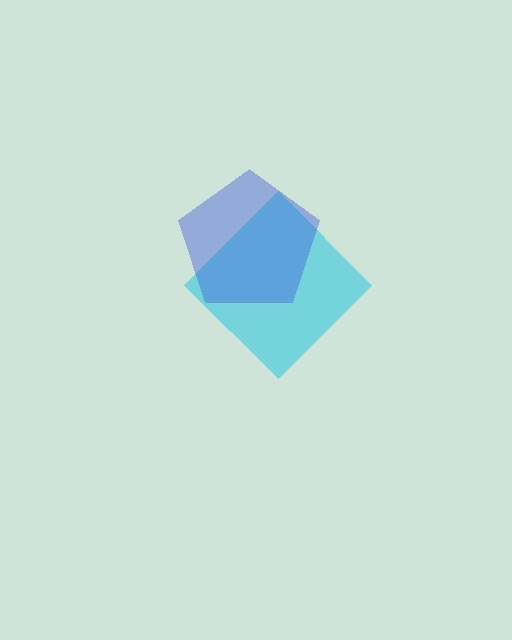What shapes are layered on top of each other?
The layered shapes are: a cyan diamond, a blue pentagon.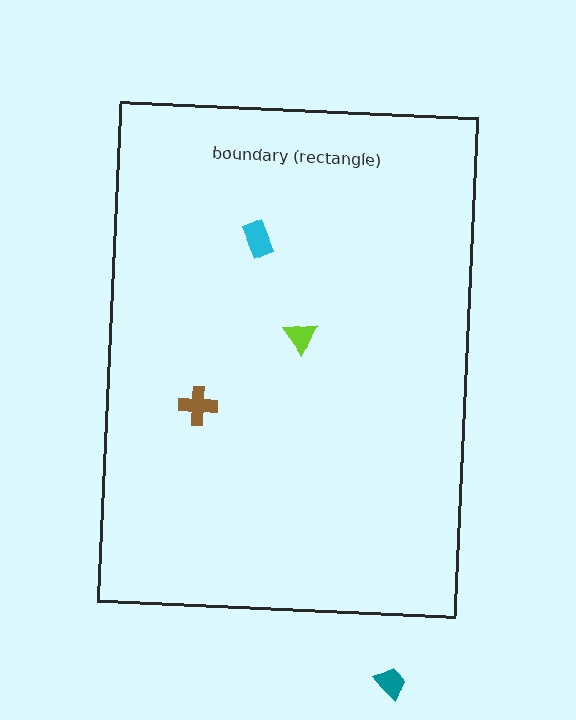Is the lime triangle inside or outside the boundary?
Inside.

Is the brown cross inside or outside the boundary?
Inside.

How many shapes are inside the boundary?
3 inside, 1 outside.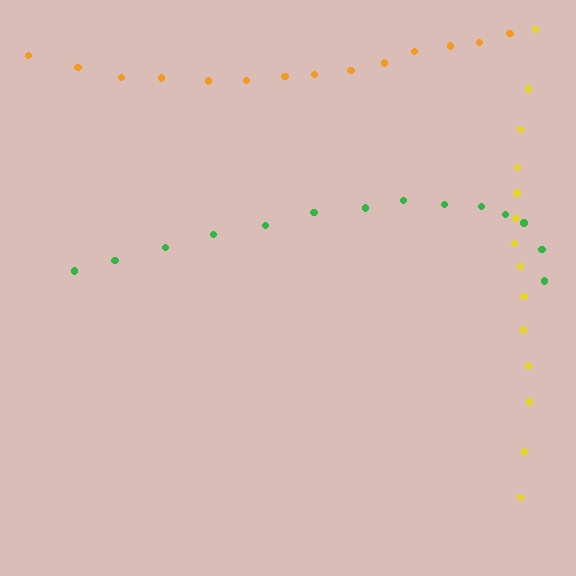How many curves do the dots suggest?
There are 3 distinct paths.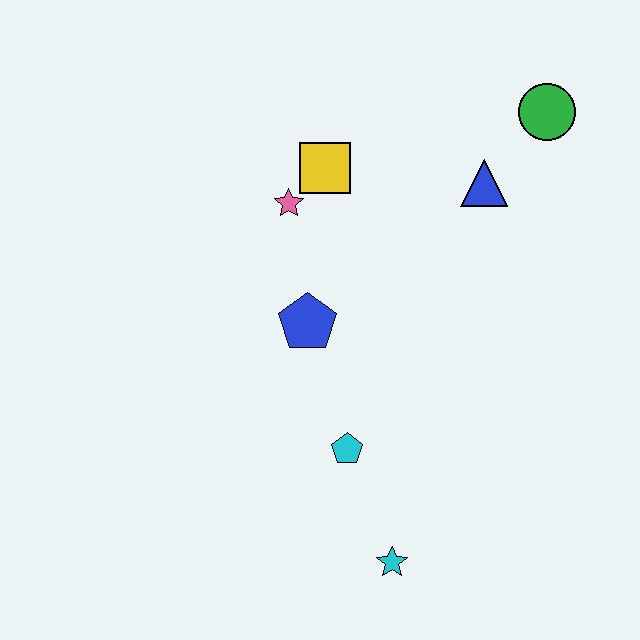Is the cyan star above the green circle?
No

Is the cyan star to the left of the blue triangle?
Yes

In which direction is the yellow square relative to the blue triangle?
The yellow square is to the left of the blue triangle.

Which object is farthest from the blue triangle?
The cyan star is farthest from the blue triangle.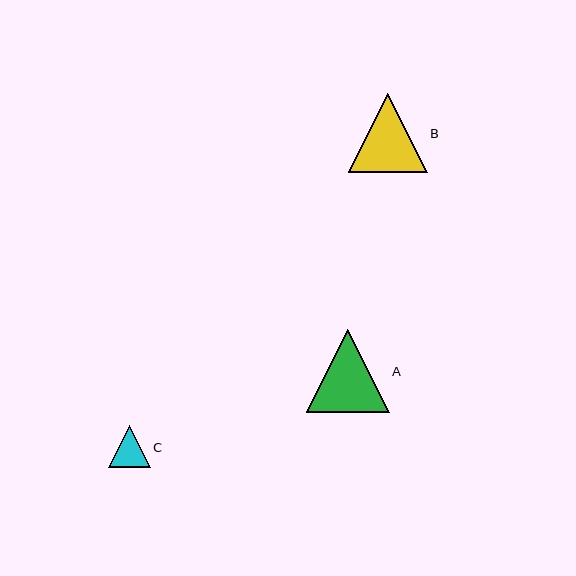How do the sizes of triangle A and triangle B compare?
Triangle A and triangle B are approximately the same size.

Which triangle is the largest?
Triangle A is the largest with a size of approximately 83 pixels.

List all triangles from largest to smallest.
From largest to smallest: A, B, C.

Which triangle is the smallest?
Triangle C is the smallest with a size of approximately 42 pixels.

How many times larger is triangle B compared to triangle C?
Triangle B is approximately 1.9 times the size of triangle C.